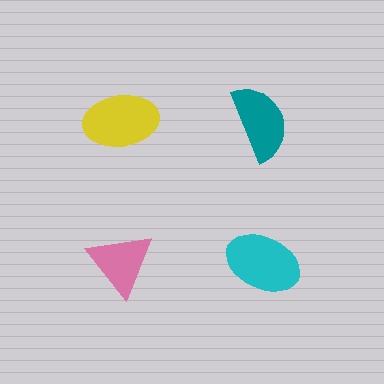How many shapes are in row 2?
2 shapes.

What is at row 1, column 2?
A teal semicircle.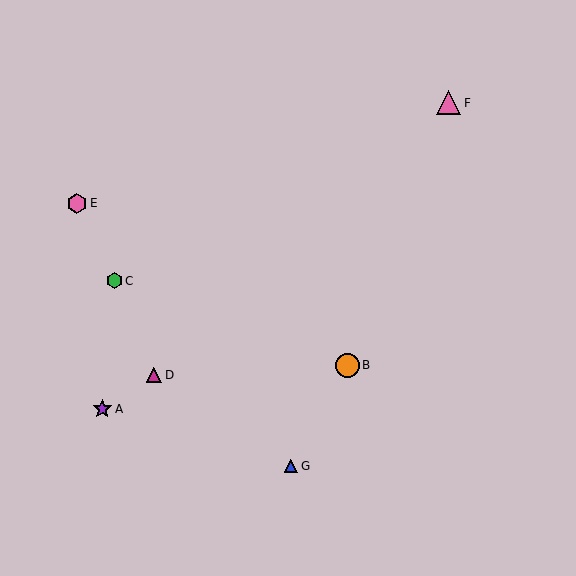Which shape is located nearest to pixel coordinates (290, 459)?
The blue triangle (labeled G) at (291, 466) is nearest to that location.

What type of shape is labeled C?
Shape C is a green hexagon.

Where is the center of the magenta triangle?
The center of the magenta triangle is at (154, 375).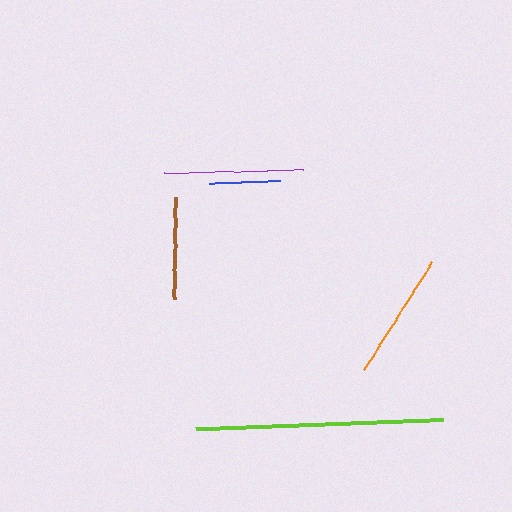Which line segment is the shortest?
The blue line is the shortest at approximately 71 pixels.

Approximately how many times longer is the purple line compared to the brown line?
The purple line is approximately 1.4 times the length of the brown line.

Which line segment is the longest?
The lime line is the longest at approximately 248 pixels.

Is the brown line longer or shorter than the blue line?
The brown line is longer than the blue line.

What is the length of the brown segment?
The brown segment is approximately 102 pixels long.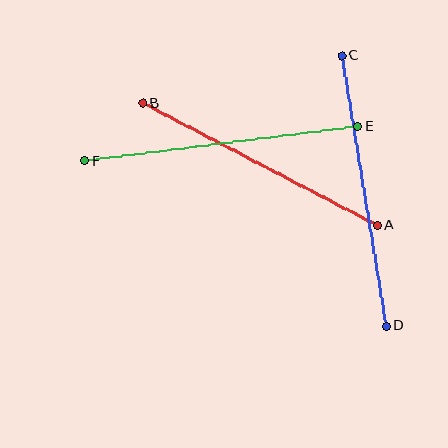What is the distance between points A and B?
The distance is approximately 265 pixels.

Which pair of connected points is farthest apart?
Points E and F are farthest apart.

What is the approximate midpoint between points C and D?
The midpoint is at approximately (364, 191) pixels.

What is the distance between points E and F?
The distance is approximately 275 pixels.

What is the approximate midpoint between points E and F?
The midpoint is at approximately (221, 144) pixels.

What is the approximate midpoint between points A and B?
The midpoint is at approximately (260, 165) pixels.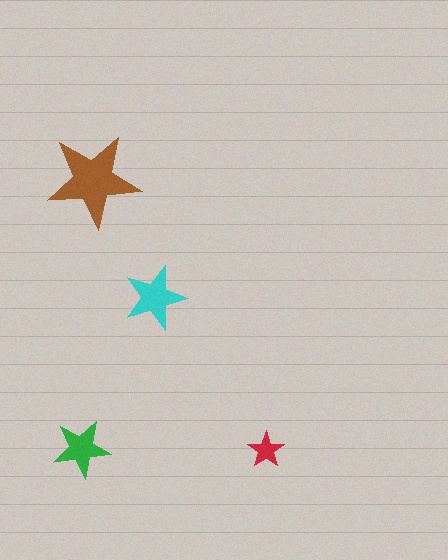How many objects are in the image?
There are 4 objects in the image.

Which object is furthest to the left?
The green star is leftmost.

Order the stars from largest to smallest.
the brown one, the cyan one, the green one, the red one.